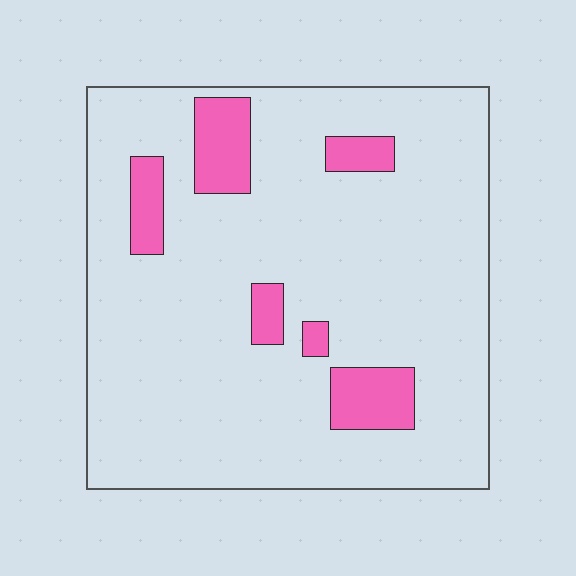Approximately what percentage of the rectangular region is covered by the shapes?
Approximately 10%.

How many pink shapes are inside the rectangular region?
6.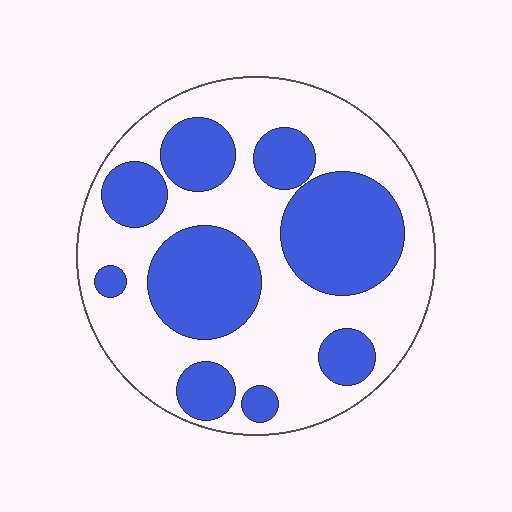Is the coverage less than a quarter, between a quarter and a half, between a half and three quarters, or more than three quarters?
Between a quarter and a half.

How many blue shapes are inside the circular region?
9.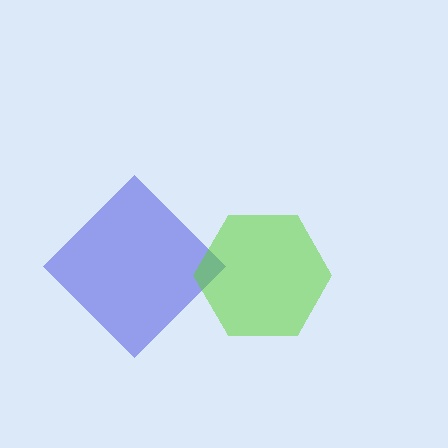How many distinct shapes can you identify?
There are 2 distinct shapes: a blue diamond, a lime hexagon.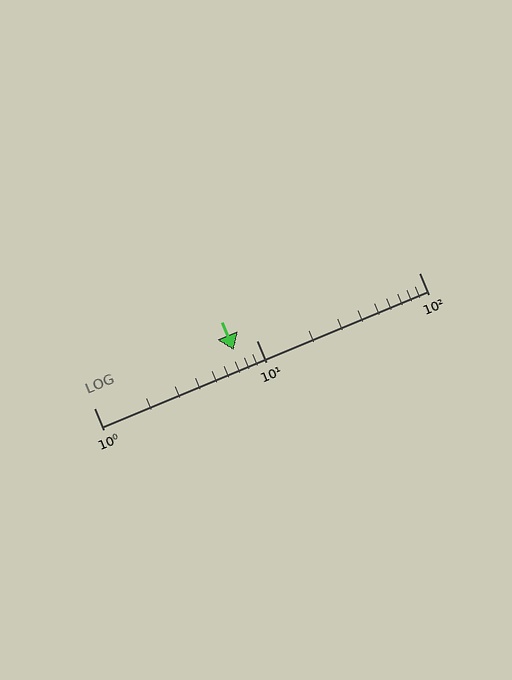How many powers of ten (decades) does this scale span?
The scale spans 2 decades, from 1 to 100.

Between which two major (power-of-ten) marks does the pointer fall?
The pointer is between 1 and 10.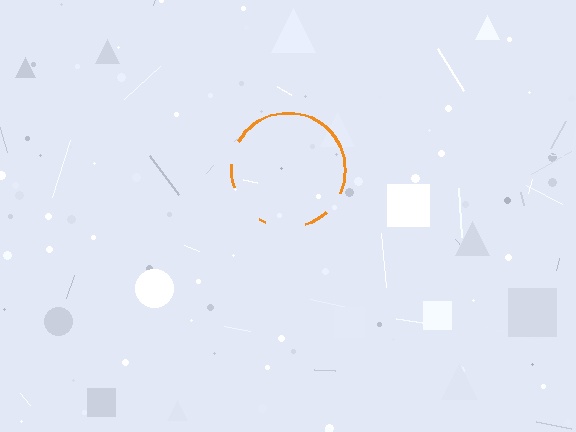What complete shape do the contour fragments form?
The contour fragments form a circle.